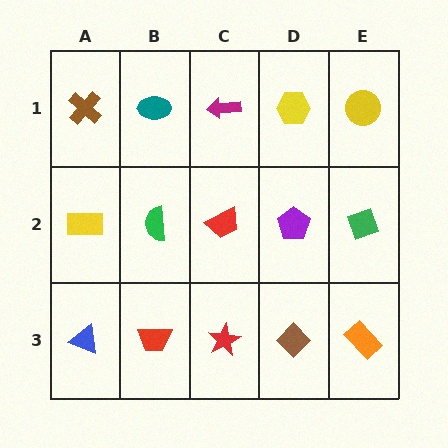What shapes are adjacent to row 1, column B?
A green semicircle (row 2, column B), a brown cross (row 1, column A), a magenta arrow (row 1, column C).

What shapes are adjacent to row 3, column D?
A purple pentagon (row 2, column D), a red star (row 3, column C), an orange rectangle (row 3, column E).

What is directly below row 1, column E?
A green diamond.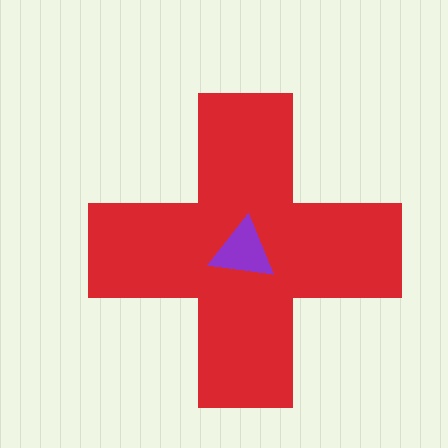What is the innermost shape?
The purple triangle.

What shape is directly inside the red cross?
The purple triangle.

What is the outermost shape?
The red cross.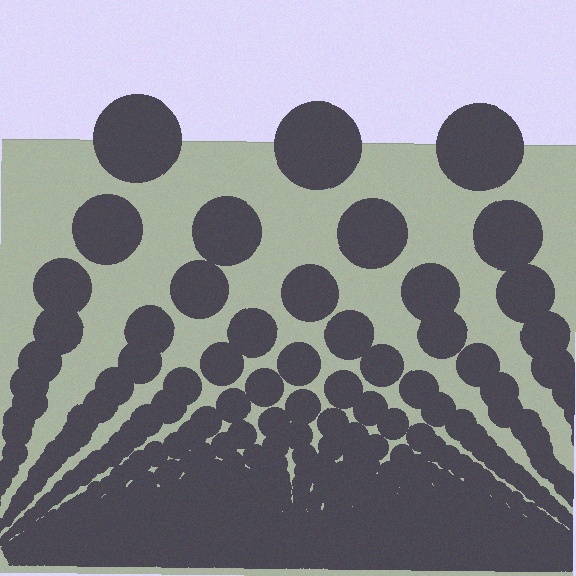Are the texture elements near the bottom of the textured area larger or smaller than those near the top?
Smaller. The gradient is inverted — elements near the bottom are smaller and denser.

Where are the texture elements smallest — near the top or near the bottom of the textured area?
Near the bottom.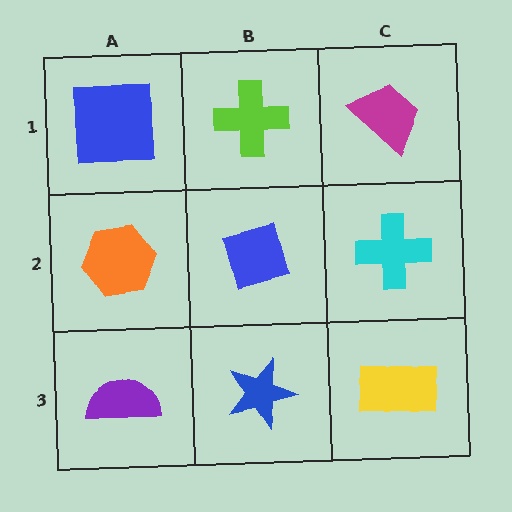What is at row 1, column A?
A blue square.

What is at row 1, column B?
A lime cross.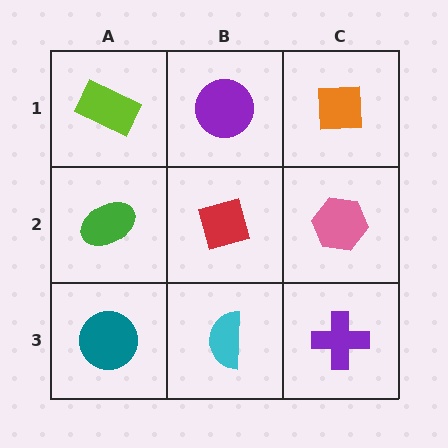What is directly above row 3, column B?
A red diamond.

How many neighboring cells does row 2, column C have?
3.